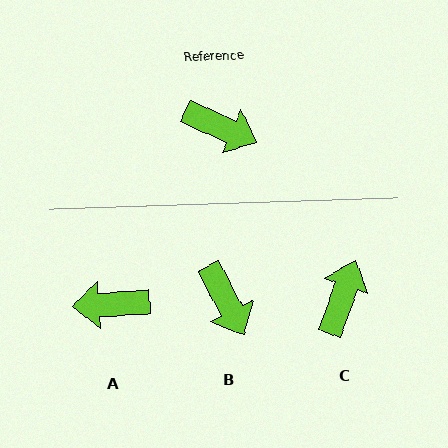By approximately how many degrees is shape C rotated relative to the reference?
Approximately 95 degrees counter-clockwise.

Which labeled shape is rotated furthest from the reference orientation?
A, about 152 degrees away.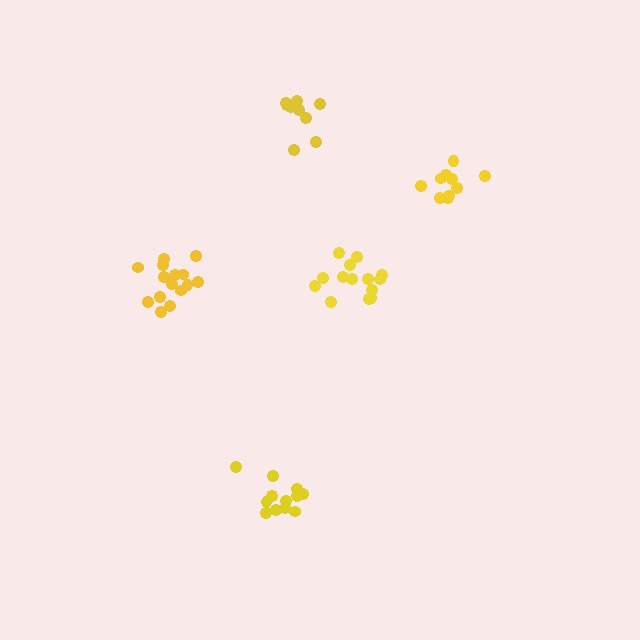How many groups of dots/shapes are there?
There are 5 groups.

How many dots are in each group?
Group 1: 12 dots, Group 2: 15 dots, Group 3: 14 dots, Group 4: 10 dots, Group 5: 9 dots (60 total).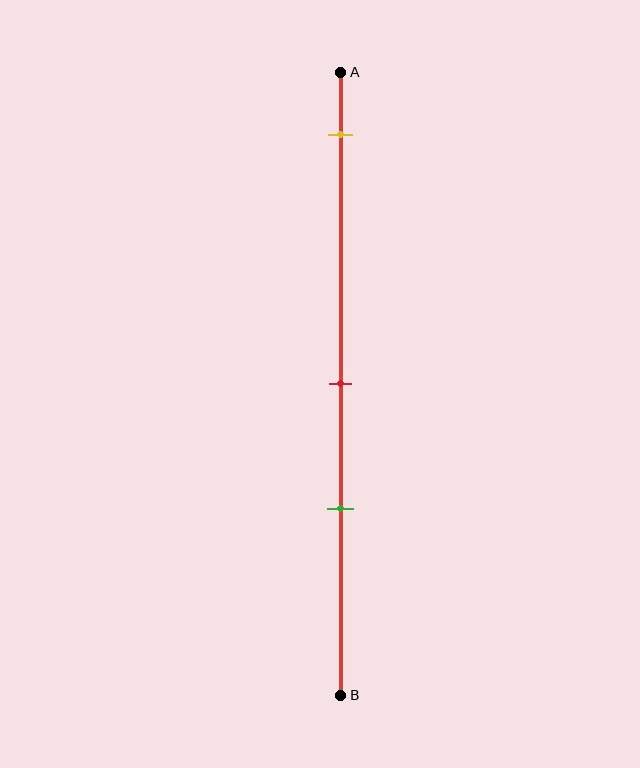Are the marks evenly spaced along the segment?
No, the marks are not evenly spaced.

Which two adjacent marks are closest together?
The red and green marks are the closest adjacent pair.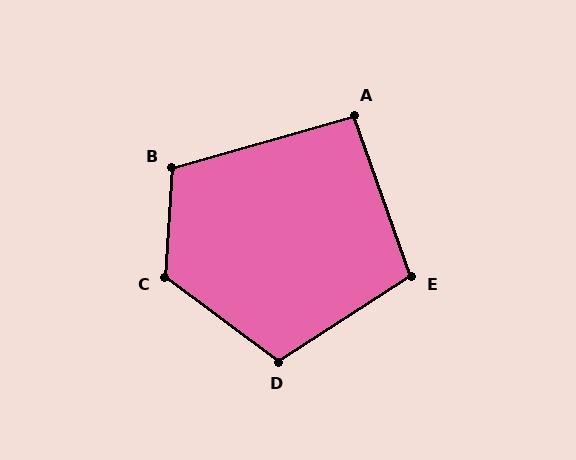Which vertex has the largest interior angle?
C, at approximately 123 degrees.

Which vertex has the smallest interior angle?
A, at approximately 94 degrees.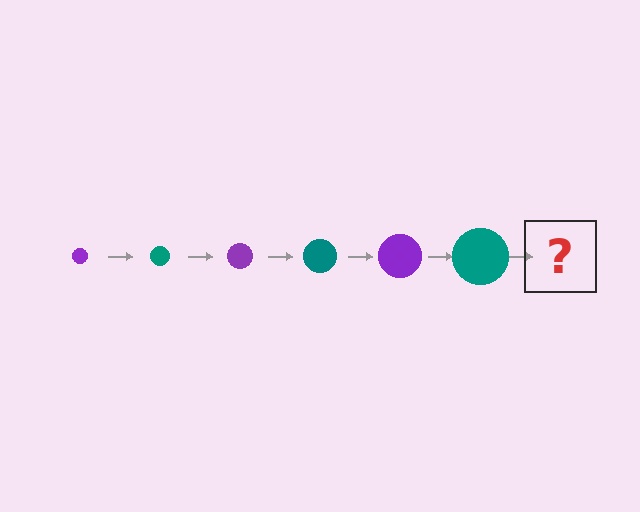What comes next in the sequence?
The next element should be a purple circle, larger than the previous one.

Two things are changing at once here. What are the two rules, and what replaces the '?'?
The two rules are that the circle grows larger each step and the color cycles through purple and teal. The '?' should be a purple circle, larger than the previous one.